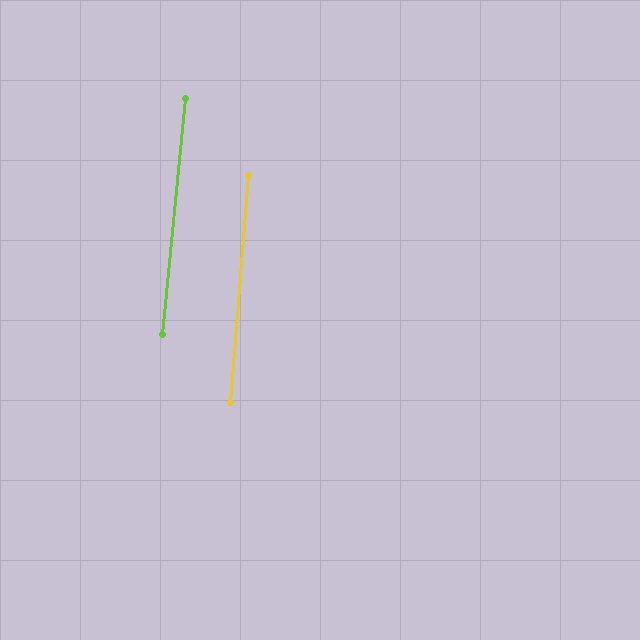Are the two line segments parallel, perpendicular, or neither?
Parallel — their directions differ by only 1.0°.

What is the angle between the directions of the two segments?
Approximately 1 degree.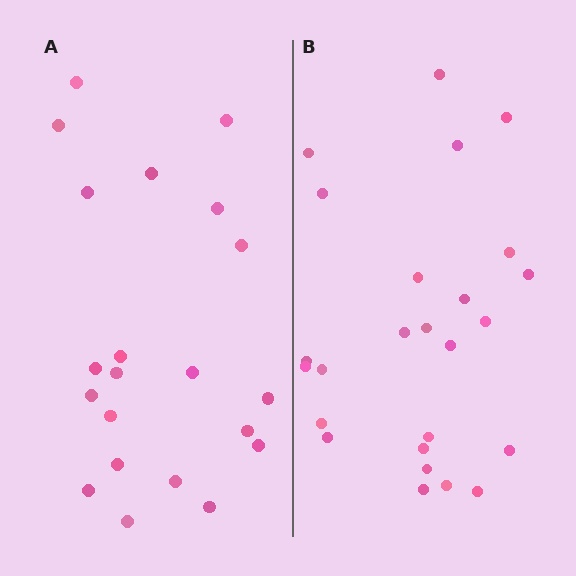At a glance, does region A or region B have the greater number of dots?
Region B (the right region) has more dots.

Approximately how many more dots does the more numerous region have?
Region B has about 4 more dots than region A.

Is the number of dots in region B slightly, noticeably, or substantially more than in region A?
Region B has only slightly more — the two regions are fairly close. The ratio is roughly 1.2 to 1.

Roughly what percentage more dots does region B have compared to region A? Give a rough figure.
About 20% more.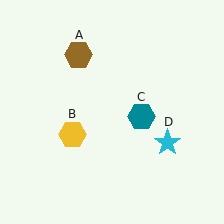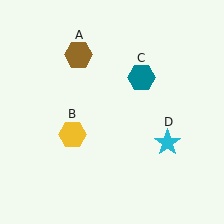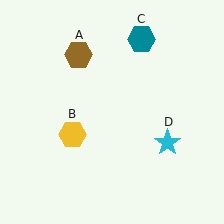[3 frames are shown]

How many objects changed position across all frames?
1 object changed position: teal hexagon (object C).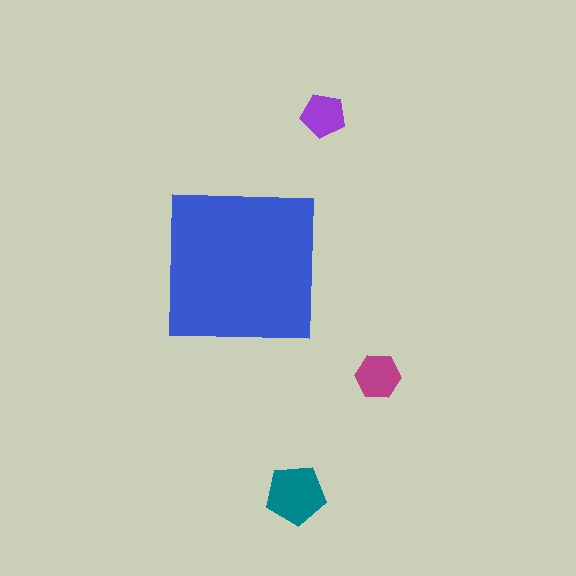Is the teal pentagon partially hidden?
No, the teal pentagon is fully visible.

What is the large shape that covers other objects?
A blue square.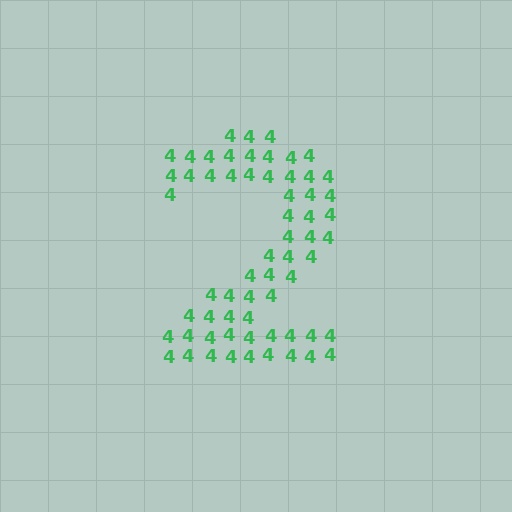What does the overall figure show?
The overall figure shows the digit 2.